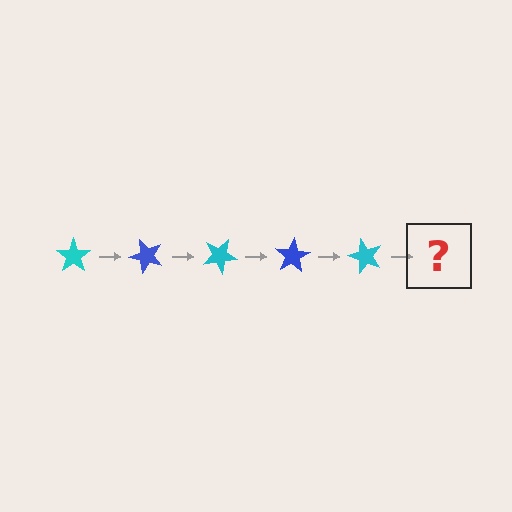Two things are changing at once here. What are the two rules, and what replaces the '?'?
The two rules are that it rotates 50 degrees each step and the color cycles through cyan and blue. The '?' should be a blue star, rotated 250 degrees from the start.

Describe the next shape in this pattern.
It should be a blue star, rotated 250 degrees from the start.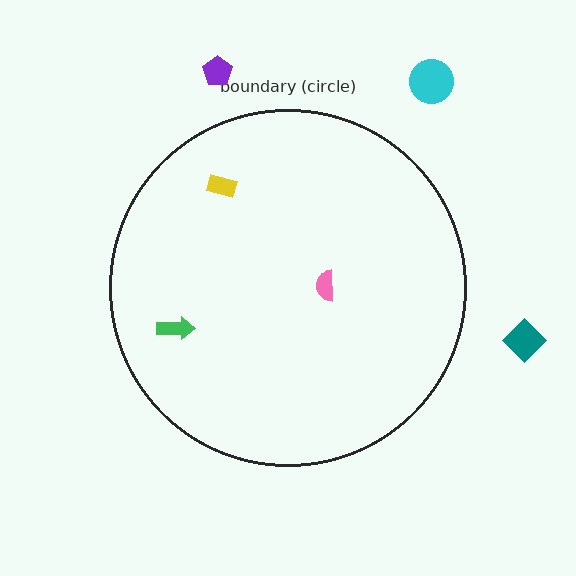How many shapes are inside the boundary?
3 inside, 3 outside.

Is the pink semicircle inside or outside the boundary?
Inside.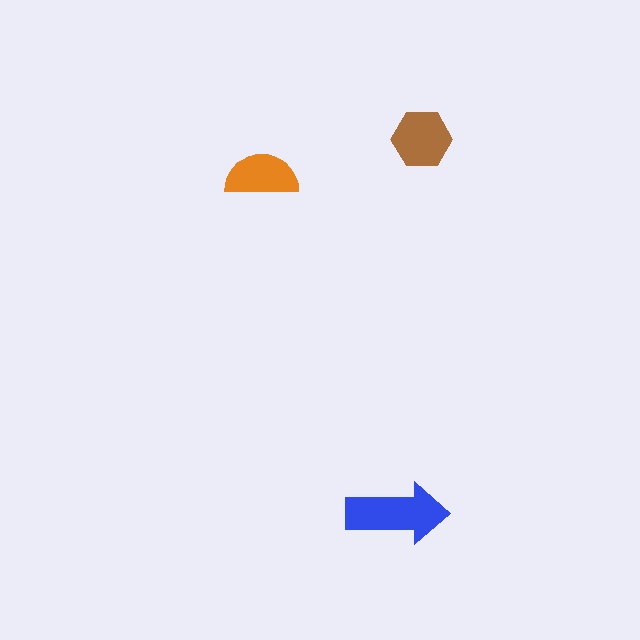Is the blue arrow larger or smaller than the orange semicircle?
Larger.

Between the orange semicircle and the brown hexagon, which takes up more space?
The brown hexagon.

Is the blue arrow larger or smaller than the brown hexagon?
Larger.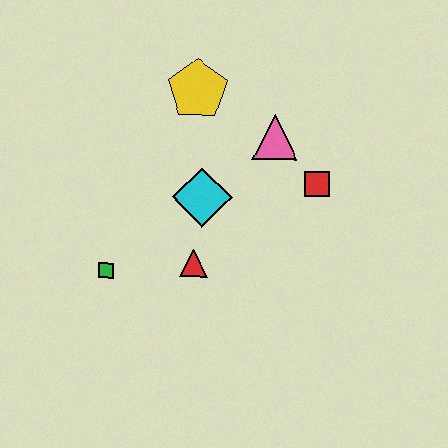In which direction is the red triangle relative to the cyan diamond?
The red triangle is below the cyan diamond.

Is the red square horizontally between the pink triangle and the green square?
No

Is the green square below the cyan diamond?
Yes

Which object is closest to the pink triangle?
The red square is closest to the pink triangle.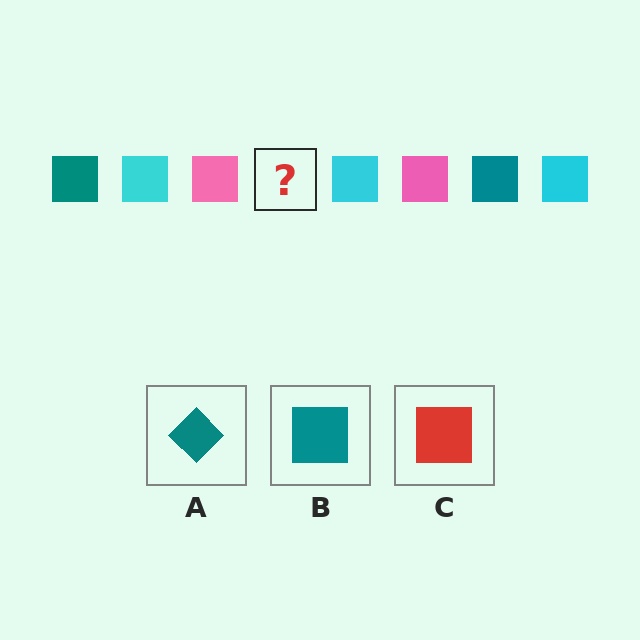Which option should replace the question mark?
Option B.